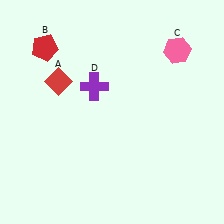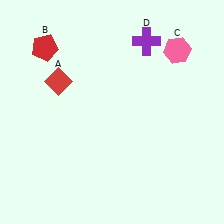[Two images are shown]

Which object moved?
The purple cross (D) moved right.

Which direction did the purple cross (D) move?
The purple cross (D) moved right.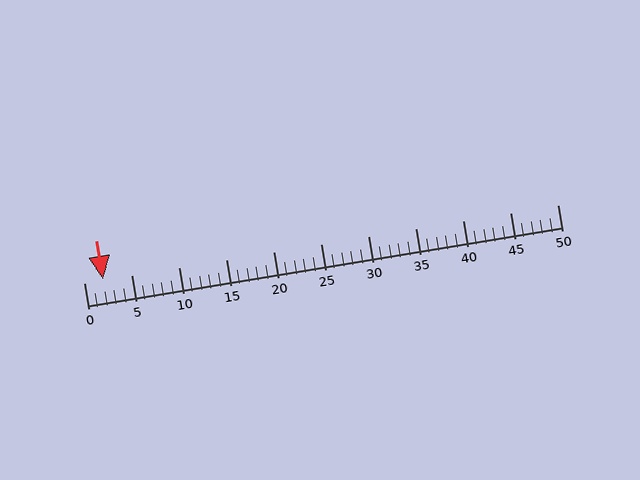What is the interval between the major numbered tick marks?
The major tick marks are spaced 5 units apart.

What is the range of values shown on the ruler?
The ruler shows values from 0 to 50.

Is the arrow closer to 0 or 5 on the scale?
The arrow is closer to 0.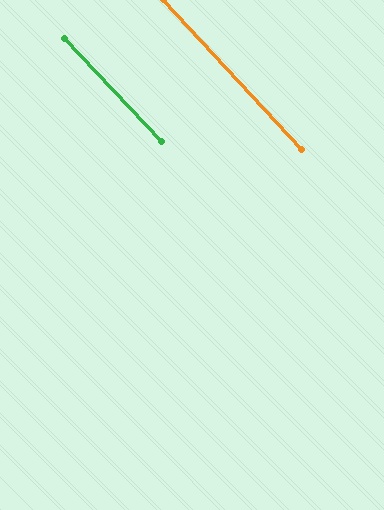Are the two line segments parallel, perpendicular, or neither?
Parallel — their directions differ by only 0.6°.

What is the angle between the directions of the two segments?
Approximately 1 degree.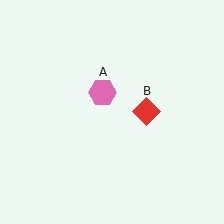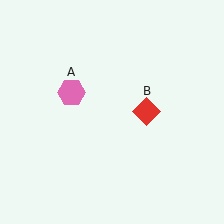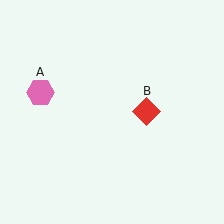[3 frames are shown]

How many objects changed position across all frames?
1 object changed position: pink hexagon (object A).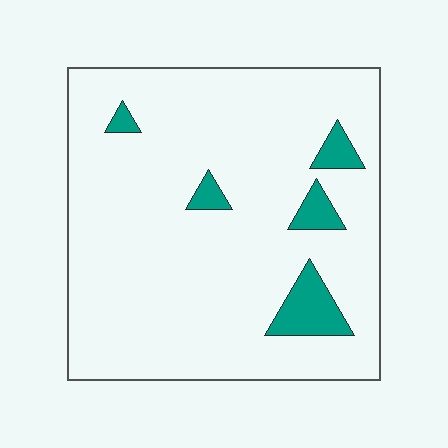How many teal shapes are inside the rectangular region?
5.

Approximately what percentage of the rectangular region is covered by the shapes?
Approximately 10%.